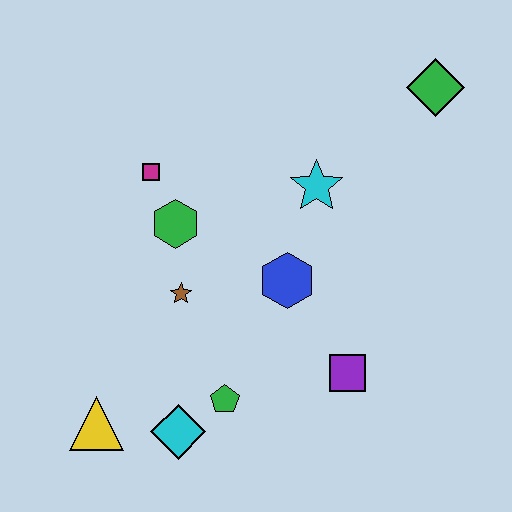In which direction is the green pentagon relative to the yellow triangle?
The green pentagon is to the right of the yellow triangle.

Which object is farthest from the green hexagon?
The green diamond is farthest from the green hexagon.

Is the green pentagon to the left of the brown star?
No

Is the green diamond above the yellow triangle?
Yes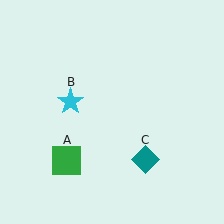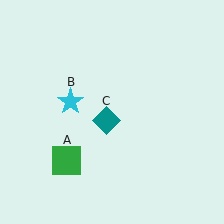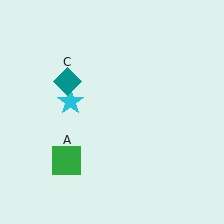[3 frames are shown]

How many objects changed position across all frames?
1 object changed position: teal diamond (object C).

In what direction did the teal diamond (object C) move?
The teal diamond (object C) moved up and to the left.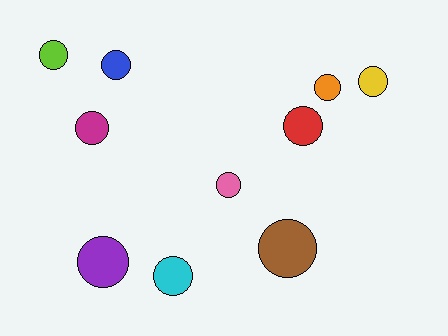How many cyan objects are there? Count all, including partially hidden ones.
There is 1 cyan object.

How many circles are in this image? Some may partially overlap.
There are 10 circles.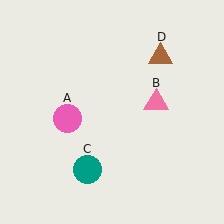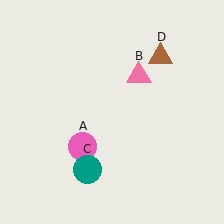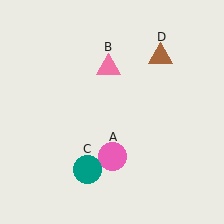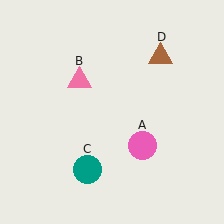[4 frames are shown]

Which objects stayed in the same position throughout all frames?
Teal circle (object C) and brown triangle (object D) remained stationary.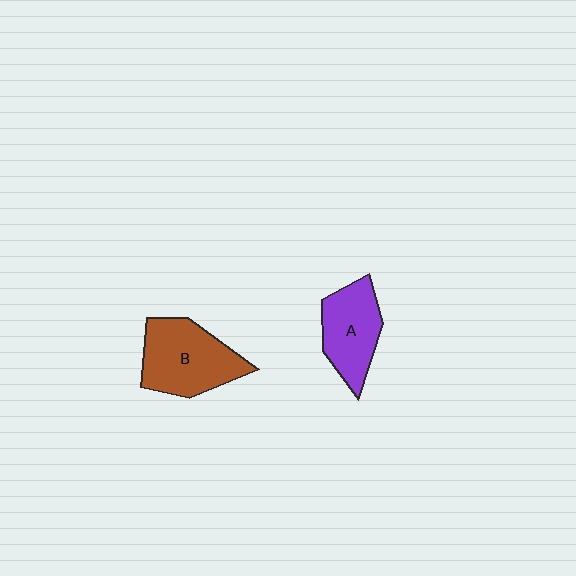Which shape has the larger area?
Shape B (brown).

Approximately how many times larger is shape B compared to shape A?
Approximately 1.3 times.